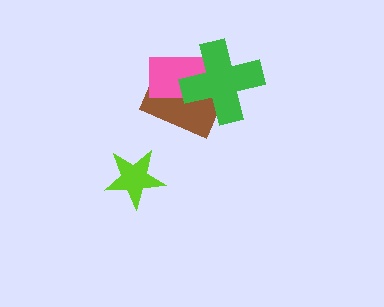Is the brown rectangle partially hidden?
Yes, it is partially covered by another shape.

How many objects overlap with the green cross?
2 objects overlap with the green cross.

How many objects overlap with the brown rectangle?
2 objects overlap with the brown rectangle.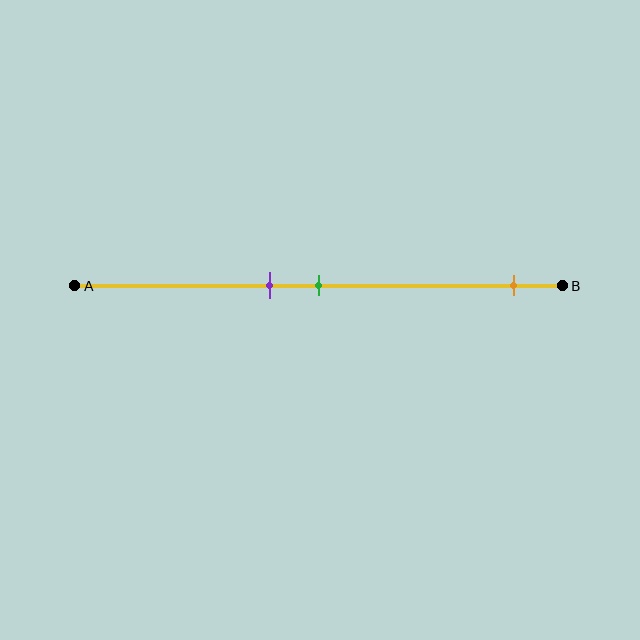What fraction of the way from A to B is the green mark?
The green mark is approximately 50% (0.5) of the way from A to B.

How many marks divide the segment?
There are 3 marks dividing the segment.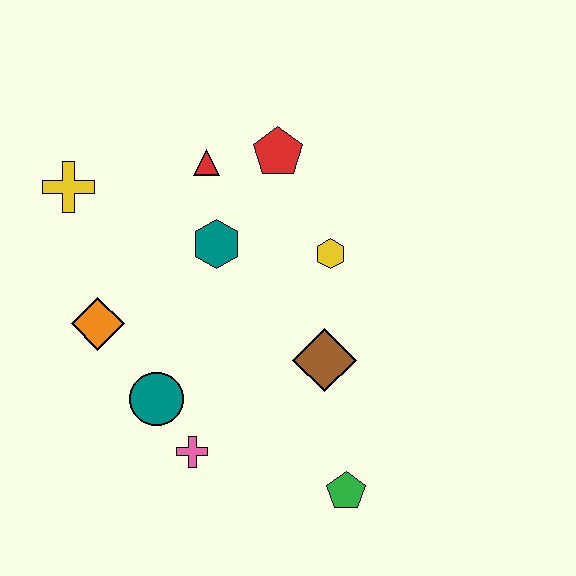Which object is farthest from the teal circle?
The red pentagon is farthest from the teal circle.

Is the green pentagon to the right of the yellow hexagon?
Yes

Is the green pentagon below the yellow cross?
Yes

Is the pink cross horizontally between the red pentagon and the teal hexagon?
No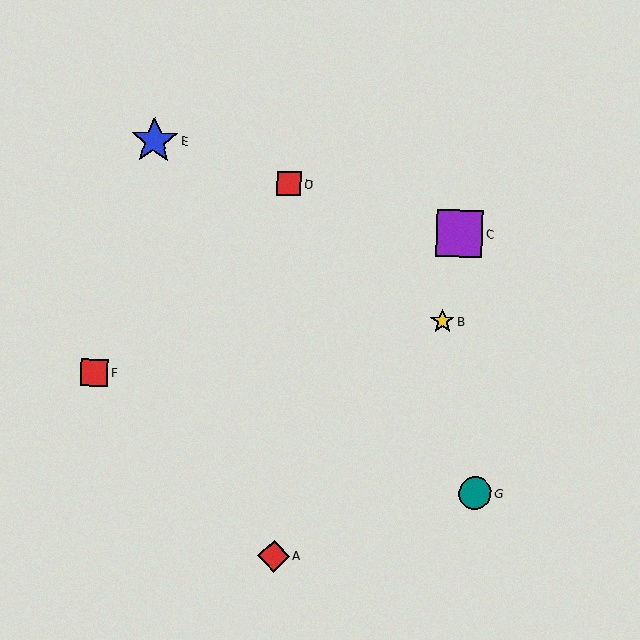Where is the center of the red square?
The center of the red square is at (289, 184).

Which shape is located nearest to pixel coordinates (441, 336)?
The yellow star (labeled B) at (442, 321) is nearest to that location.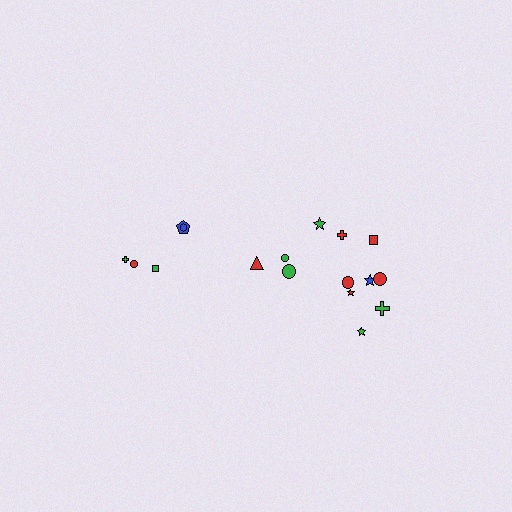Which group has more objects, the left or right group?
The right group.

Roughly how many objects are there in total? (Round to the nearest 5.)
Roughly 15 objects in total.